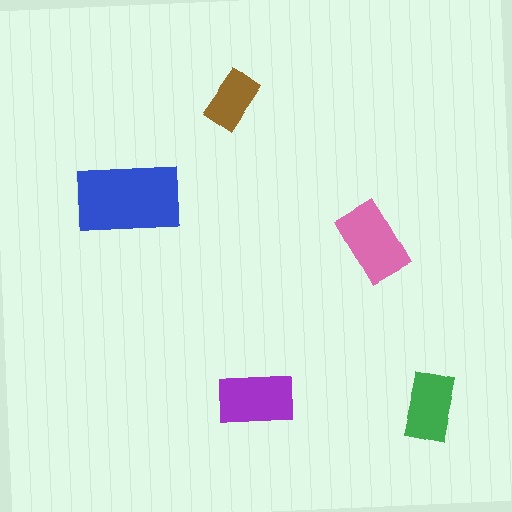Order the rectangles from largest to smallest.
the blue one, the pink one, the purple one, the green one, the brown one.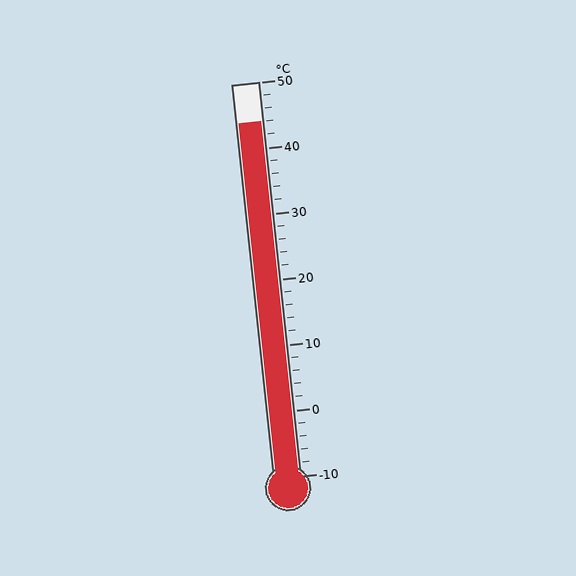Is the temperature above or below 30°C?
The temperature is above 30°C.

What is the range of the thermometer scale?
The thermometer scale ranges from -10°C to 50°C.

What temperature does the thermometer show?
The thermometer shows approximately 44°C.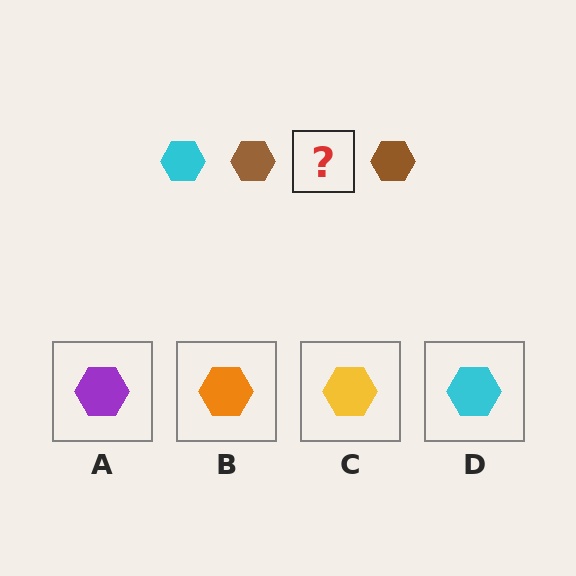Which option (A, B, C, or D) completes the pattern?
D.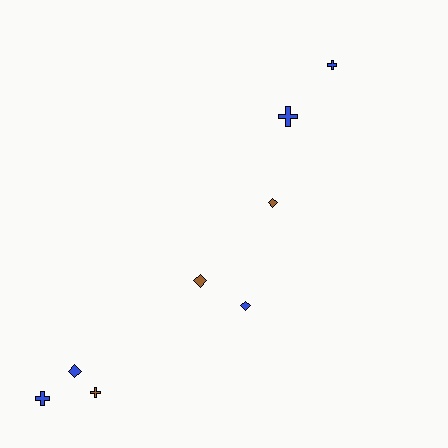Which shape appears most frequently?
Cross, with 4 objects.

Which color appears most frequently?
Blue, with 5 objects.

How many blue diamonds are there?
There are 2 blue diamonds.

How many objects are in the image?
There are 8 objects.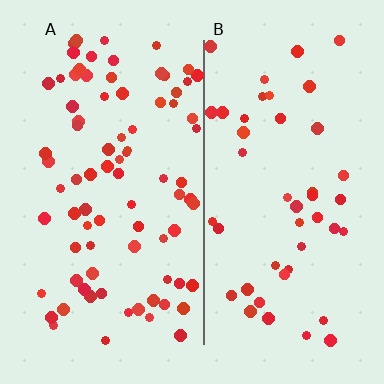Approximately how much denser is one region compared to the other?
Approximately 1.8× — region A over region B.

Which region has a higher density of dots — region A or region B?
A (the left).